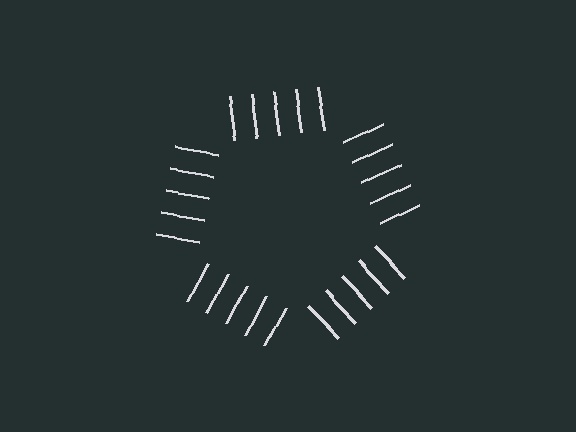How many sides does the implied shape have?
5 sides — the line-ends trace a pentagon.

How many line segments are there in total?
25 — 5 along each of the 5 edges.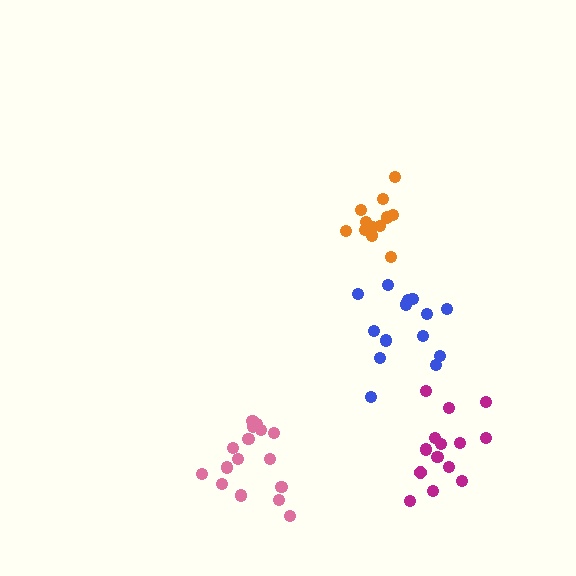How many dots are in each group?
Group 1: 12 dots, Group 2: 14 dots, Group 3: 14 dots, Group 4: 16 dots (56 total).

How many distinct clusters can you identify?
There are 4 distinct clusters.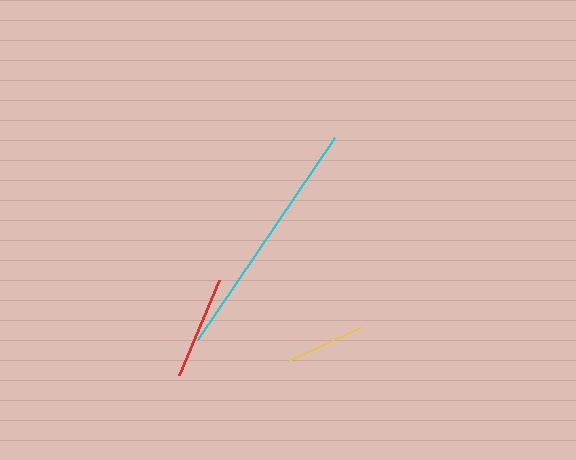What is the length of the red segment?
The red segment is approximately 104 pixels long.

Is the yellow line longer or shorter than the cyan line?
The cyan line is longer than the yellow line.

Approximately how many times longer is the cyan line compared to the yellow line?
The cyan line is approximately 3.1 times the length of the yellow line.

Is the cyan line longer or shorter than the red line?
The cyan line is longer than the red line.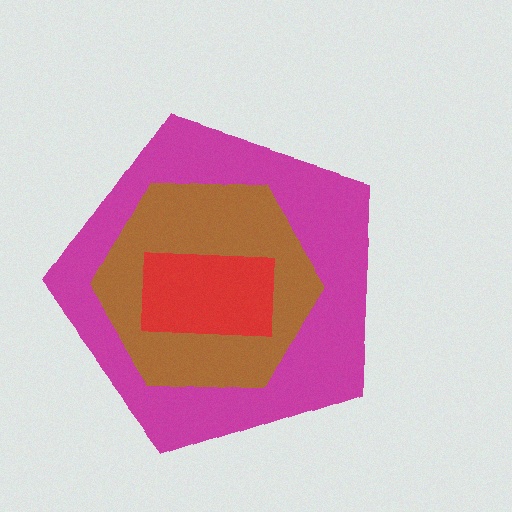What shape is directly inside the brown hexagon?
The red rectangle.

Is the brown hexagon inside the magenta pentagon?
Yes.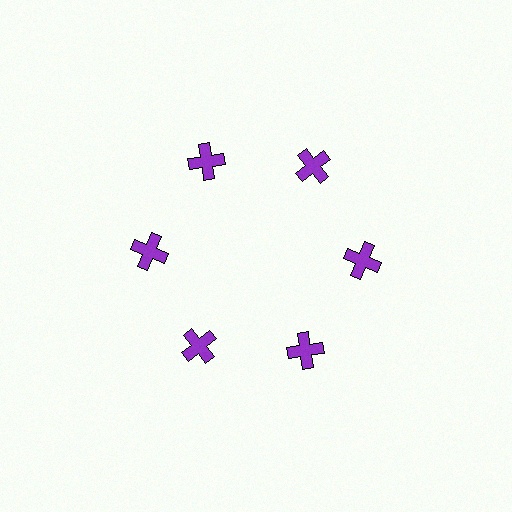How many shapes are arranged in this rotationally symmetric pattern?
There are 6 shapes, arranged in 6 groups of 1.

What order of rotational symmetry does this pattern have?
This pattern has 6-fold rotational symmetry.